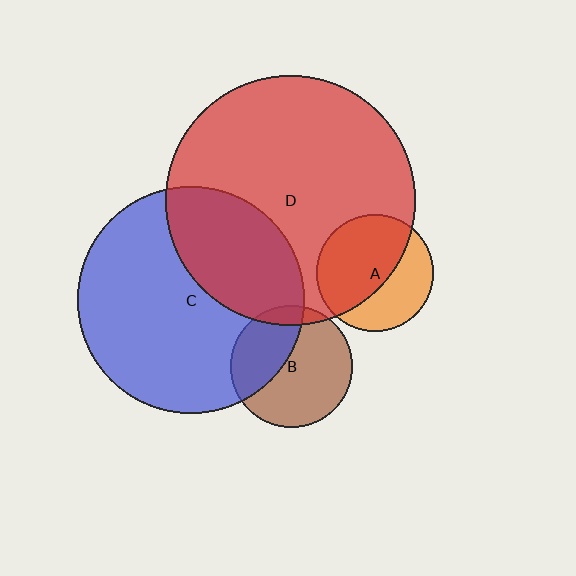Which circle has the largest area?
Circle D (red).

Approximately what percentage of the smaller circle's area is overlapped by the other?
Approximately 10%.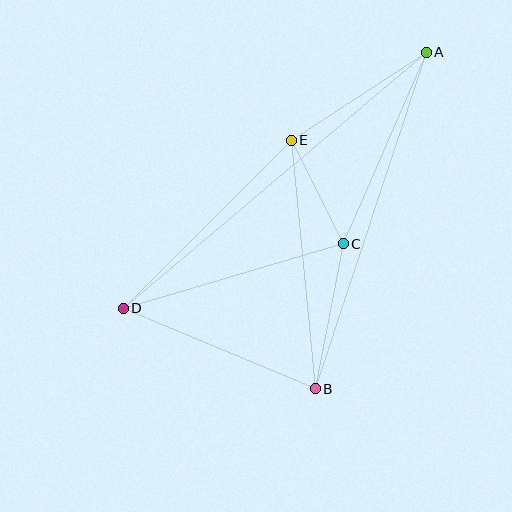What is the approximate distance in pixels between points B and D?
The distance between B and D is approximately 208 pixels.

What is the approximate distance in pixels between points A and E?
The distance between A and E is approximately 161 pixels.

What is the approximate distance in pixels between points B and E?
The distance between B and E is approximately 250 pixels.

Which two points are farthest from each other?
Points A and D are farthest from each other.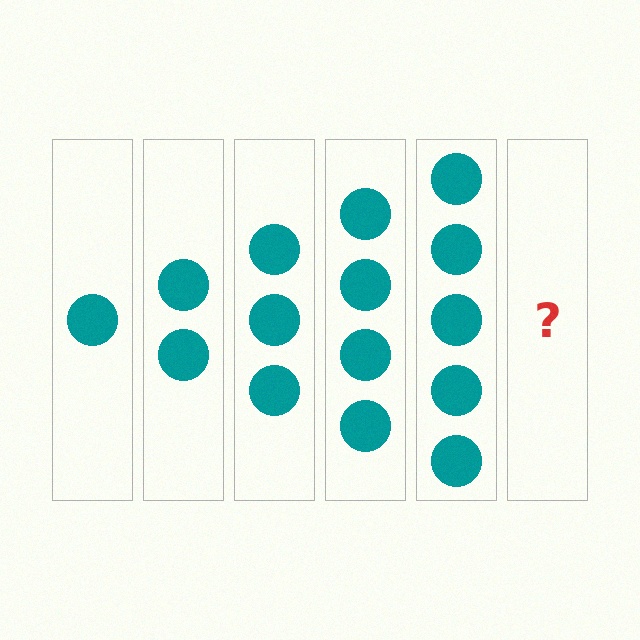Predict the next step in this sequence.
The next step is 6 circles.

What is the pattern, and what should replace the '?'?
The pattern is that each step adds one more circle. The '?' should be 6 circles.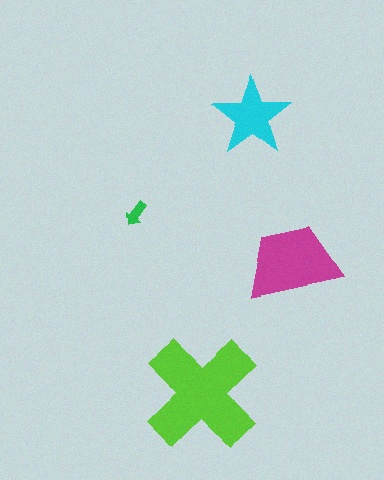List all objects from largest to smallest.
The lime cross, the magenta trapezoid, the cyan star, the green arrow.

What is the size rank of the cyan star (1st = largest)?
3rd.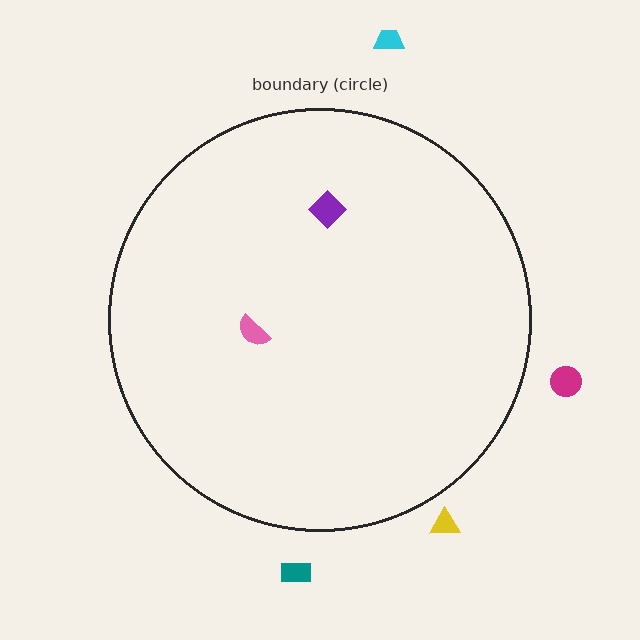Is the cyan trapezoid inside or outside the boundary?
Outside.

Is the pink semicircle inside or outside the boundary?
Inside.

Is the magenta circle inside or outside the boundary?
Outside.